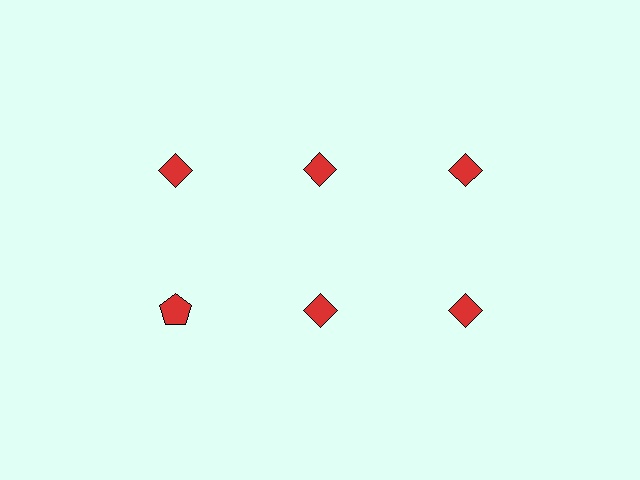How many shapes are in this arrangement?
There are 6 shapes arranged in a grid pattern.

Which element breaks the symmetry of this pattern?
The red pentagon in the second row, leftmost column breaks the symmetry. All other shapes are red diamonds.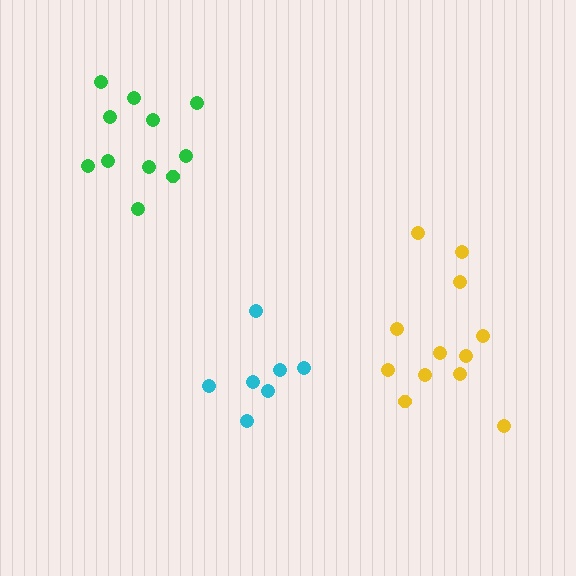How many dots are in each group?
Group 1: 11 dots, Group 2: 7 dots, Group 3: 12 dots (30 total).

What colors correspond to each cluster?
The clusters are colored: green, cyan, yellow.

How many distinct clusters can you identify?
There are 3 distinct clusters.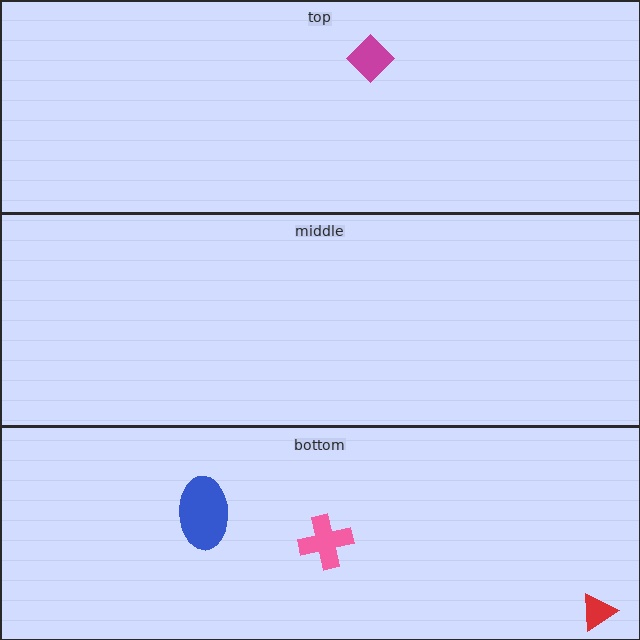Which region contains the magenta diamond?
The top region.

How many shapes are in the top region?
1.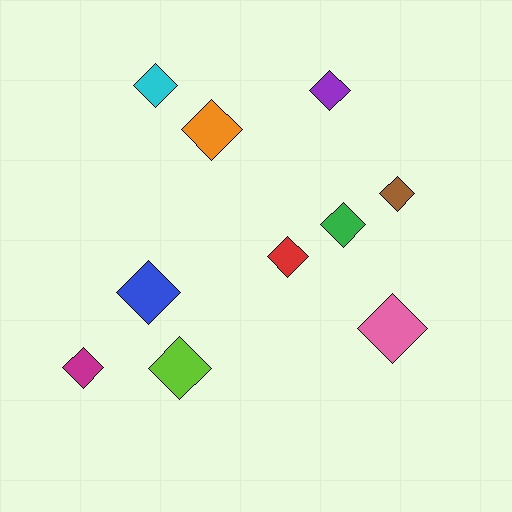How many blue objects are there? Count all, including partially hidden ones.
There is 1 blue object.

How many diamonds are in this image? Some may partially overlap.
There are 10 diamonds.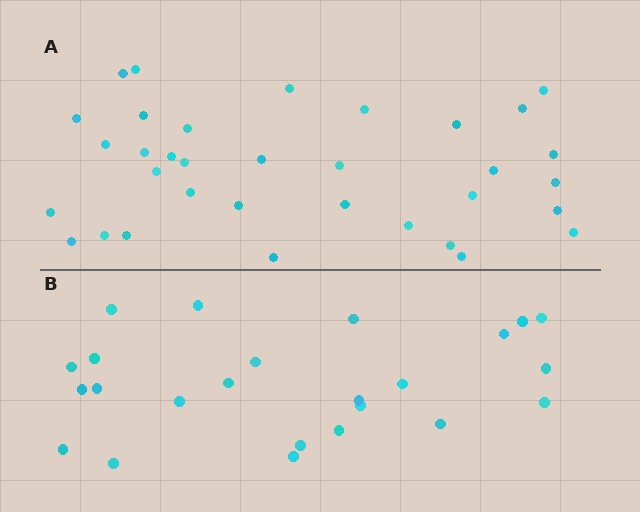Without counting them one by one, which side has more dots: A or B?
Region A (the top region) has more dots.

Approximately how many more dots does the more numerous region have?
Region A has roughly 10 or so more dots than region B.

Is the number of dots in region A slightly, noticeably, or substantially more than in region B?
Region A has noticeably more, but not dramatically so. The ratio is roughly 1.4 to 1.